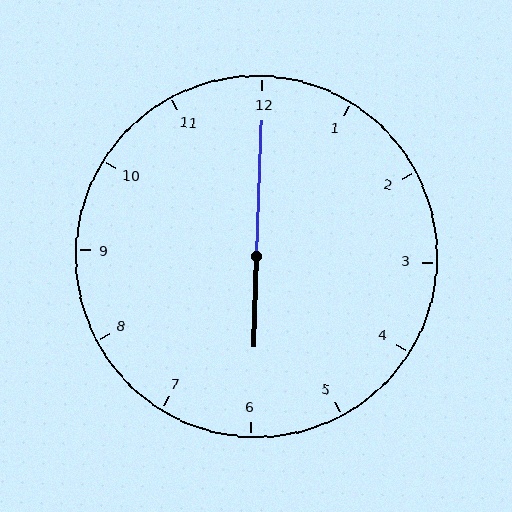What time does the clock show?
6:00.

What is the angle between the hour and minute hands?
Approximately 180 degrees.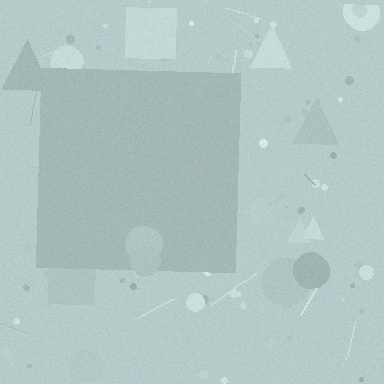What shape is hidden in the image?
A square is hidden in the image.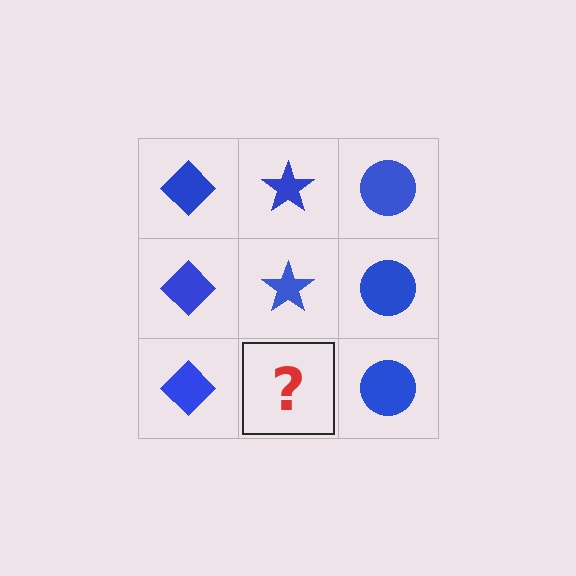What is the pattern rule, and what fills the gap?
The rule is that each column has a consistent shape. The gap should be filled with a blue star.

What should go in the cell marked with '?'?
The missing cell should contain a blue star.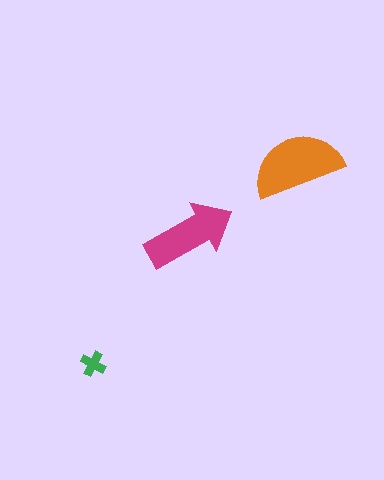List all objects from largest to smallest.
The orange semicircle, the magenta arrow, the green cross.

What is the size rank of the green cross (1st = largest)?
3rd.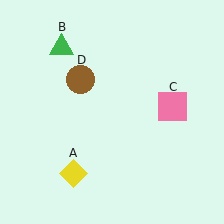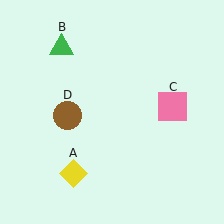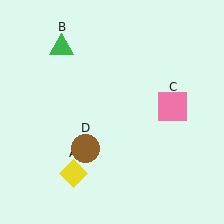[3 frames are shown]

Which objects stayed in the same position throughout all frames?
Yellow diamond (object A) and green triangle (object B) and pink square (object C) remained stationary.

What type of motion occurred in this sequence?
The brown circle (object D) rotated counterclockwise around the center of the scene.